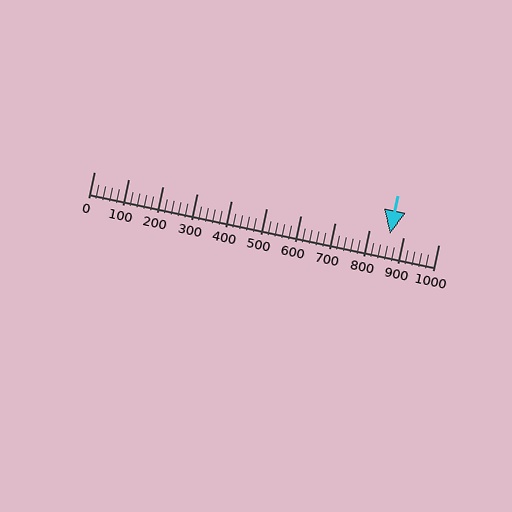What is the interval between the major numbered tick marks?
The major tick marks are spaced 100 units apart.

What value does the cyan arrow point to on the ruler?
The cyan arrow points to approximately 860.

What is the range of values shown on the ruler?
The ruler shows values from 0 to 1000.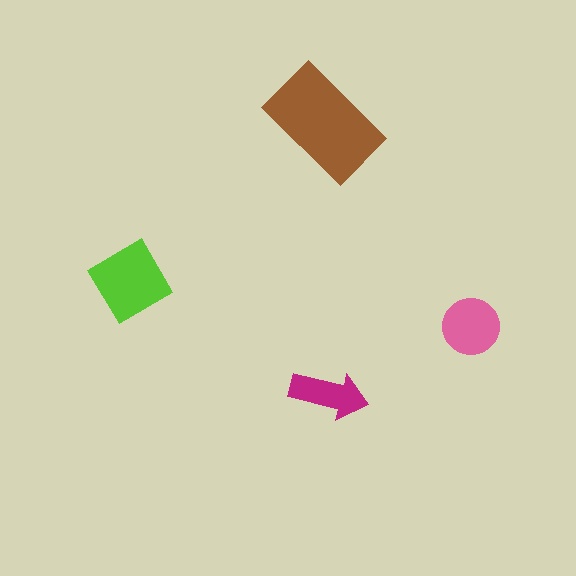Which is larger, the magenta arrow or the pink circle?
The pink circle.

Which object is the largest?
The brown rectangle.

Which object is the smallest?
The magenta arrow.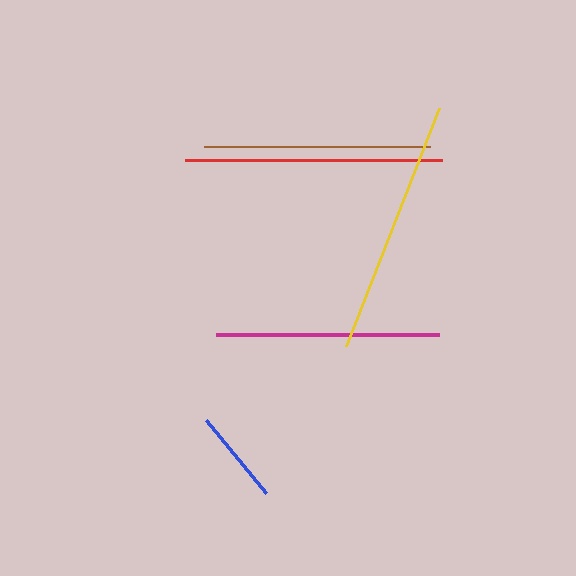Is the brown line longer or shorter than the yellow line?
The yellow line is longer than the brown line.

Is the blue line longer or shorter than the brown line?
The brown line is longer than the blue line.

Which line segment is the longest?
The red line is the longest at approximately 257 pixels.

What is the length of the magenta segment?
The magenta segment is approximately 223 pixels long.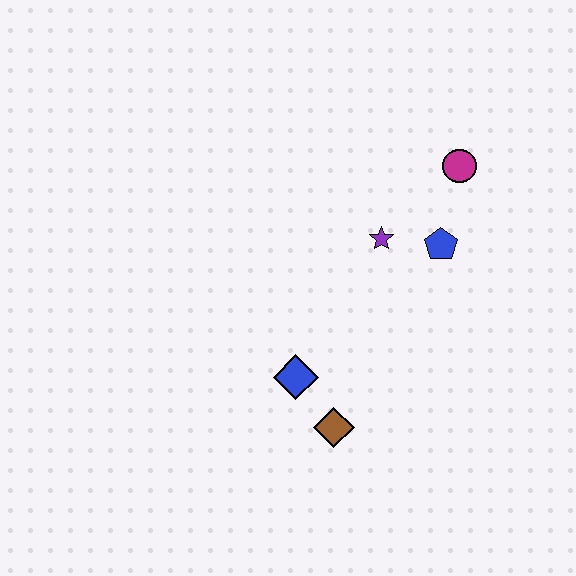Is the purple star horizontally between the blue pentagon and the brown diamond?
Yes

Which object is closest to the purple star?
The blue pentagon is closest to the purple star.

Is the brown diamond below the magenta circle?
Yes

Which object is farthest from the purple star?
The brown diamond is farthest from the purple star.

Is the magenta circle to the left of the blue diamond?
No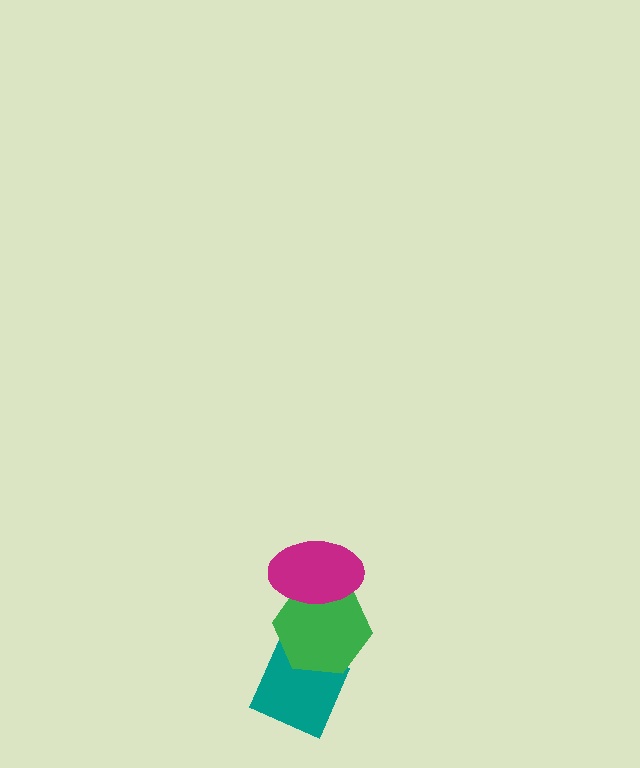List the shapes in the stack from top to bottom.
From top to bottom: the magenta ellipse, the green hexagon, the teal diamond.